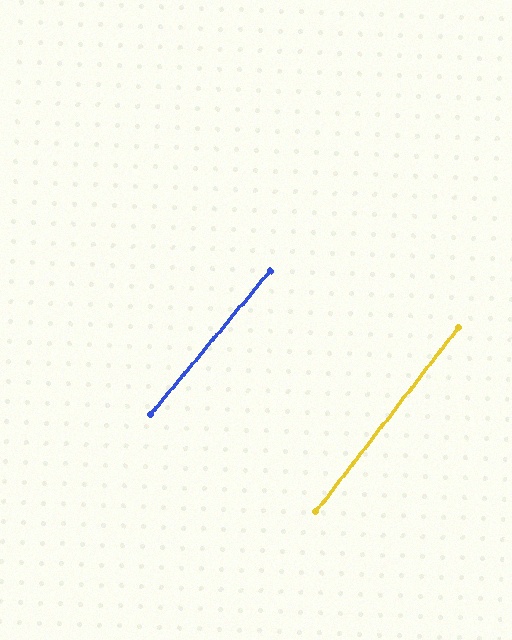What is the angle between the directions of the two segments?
Approximately 2 degrees.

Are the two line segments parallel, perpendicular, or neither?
Parallel — their directions differ by only 1.9°.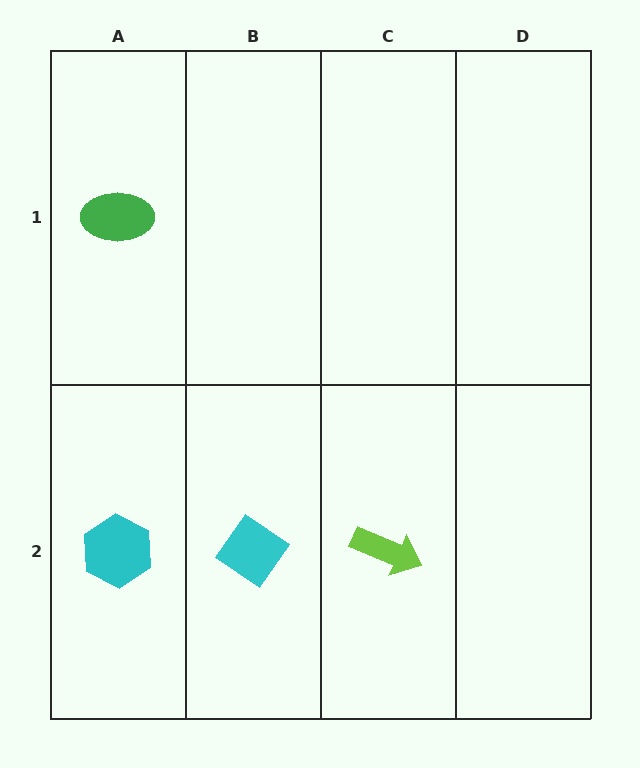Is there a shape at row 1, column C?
No, that cell is empty.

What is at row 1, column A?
A green ellipse.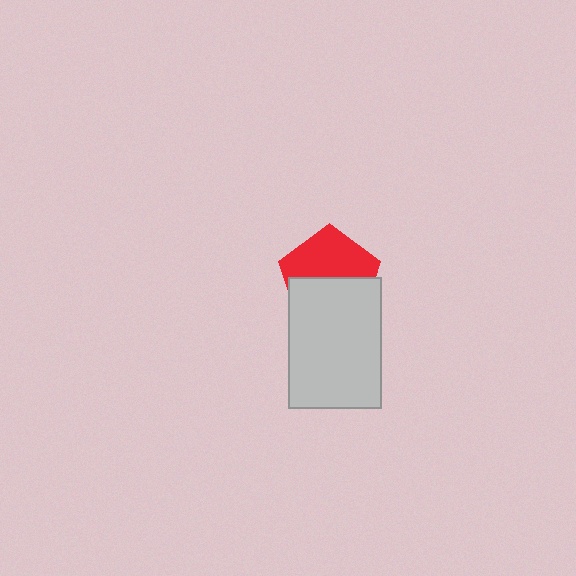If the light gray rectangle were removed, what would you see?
You would see the complete red pentagon.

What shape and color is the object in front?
The object in front is a light gray rectangle.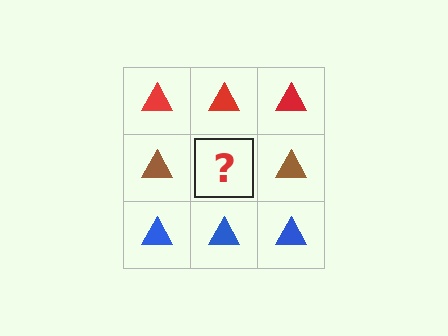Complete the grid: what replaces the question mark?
The question mark should be replaced with a brown triangle.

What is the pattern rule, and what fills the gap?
The rule is that each row has a consistent color. The gap should be filled with a brown triangle.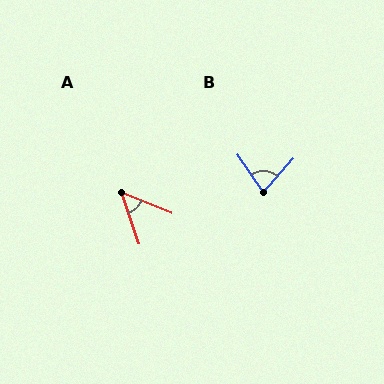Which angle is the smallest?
A, at approximately 49 degrees.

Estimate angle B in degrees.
Approximately 75 degrees.